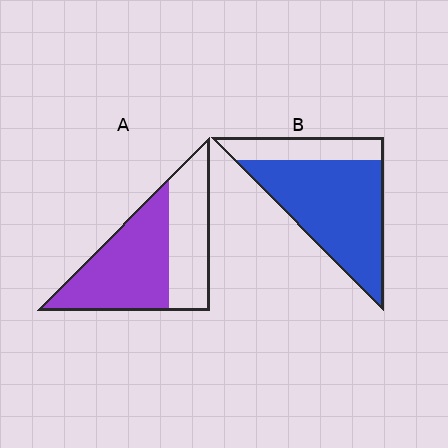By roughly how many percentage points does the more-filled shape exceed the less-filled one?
By roughly 15 percentage points (B over A).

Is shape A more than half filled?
Yes.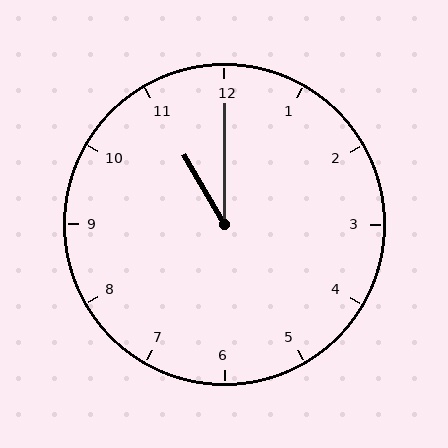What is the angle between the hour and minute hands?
Approximately 30 degrees.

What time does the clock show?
11:00.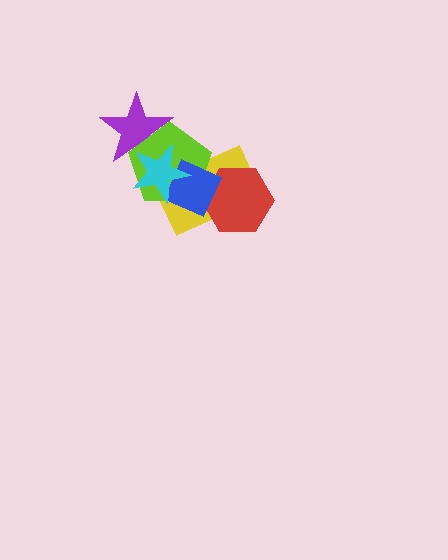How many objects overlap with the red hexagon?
2 objects overlap with the red hexagon.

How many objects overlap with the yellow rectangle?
4 objects overlap with the yellow rectangle.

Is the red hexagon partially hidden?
Yes, it is partially covered by another shape.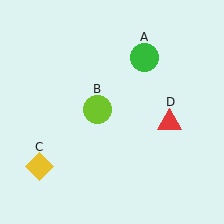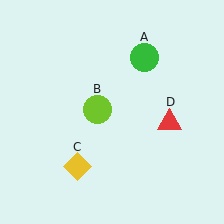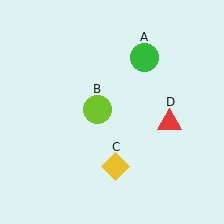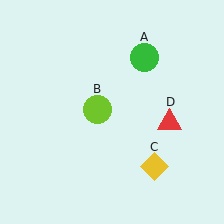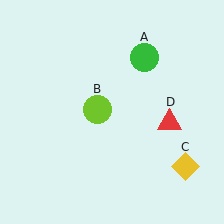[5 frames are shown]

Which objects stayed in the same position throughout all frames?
Green circle (object A) and lime circle (object B) and red triangle (object D) remained stationary.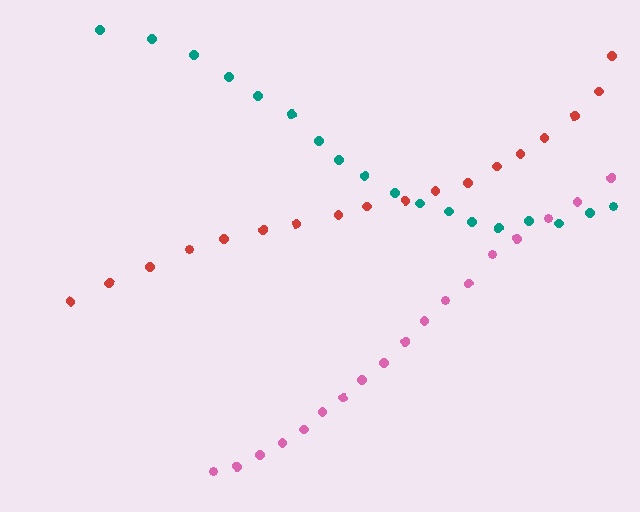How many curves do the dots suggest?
There are 3 distinct paths.